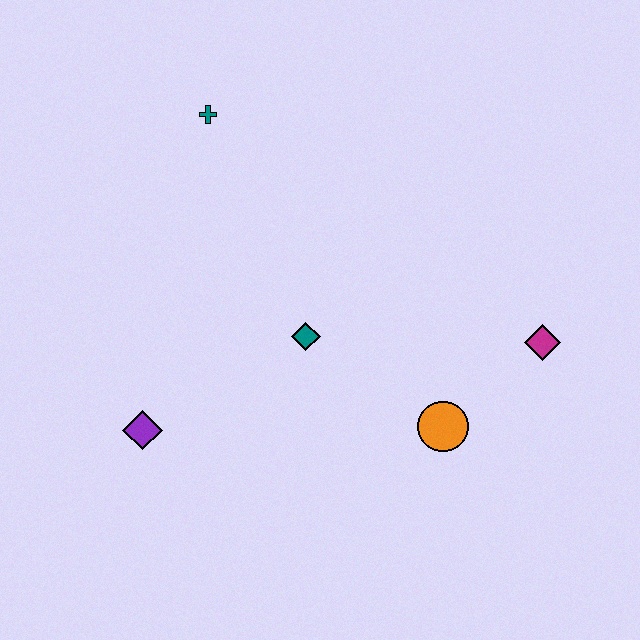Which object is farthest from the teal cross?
The magenta diamond is farthest from the teal cross.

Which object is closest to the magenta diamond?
The orange circle is closest to the magenta diamond.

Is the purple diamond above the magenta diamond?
No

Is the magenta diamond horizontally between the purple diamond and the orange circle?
No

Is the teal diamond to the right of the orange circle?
No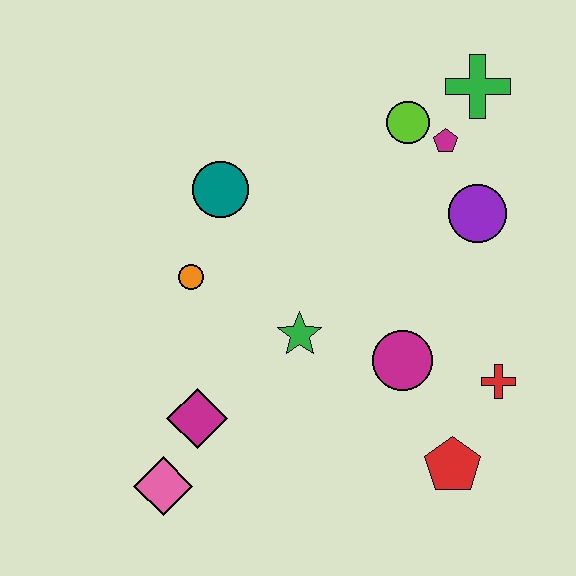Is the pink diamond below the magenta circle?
Yes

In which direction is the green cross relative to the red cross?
The green cross is above the red cross.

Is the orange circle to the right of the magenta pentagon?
No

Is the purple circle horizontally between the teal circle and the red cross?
Yes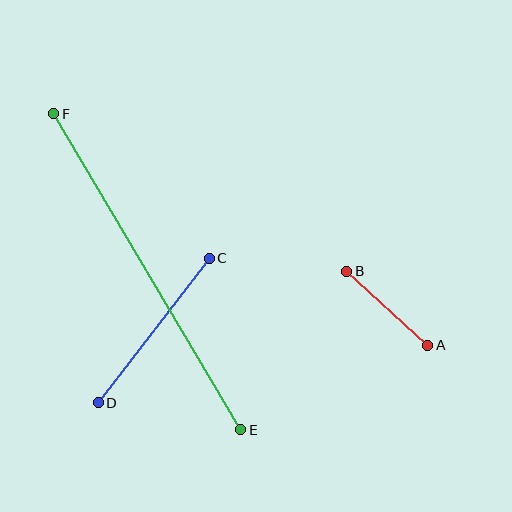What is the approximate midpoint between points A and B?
The midpoint is at approximately (387, 308) pixels.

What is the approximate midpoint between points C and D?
The midpoint is at approximately (154, 331) pixels.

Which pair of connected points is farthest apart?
Points E and F are farthest apart.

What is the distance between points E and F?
The distance is approximately 367 pixels.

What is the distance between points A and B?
The distance is approximately 110 pixels.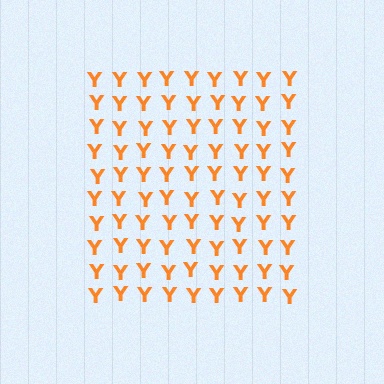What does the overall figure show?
The overall figure shows a square.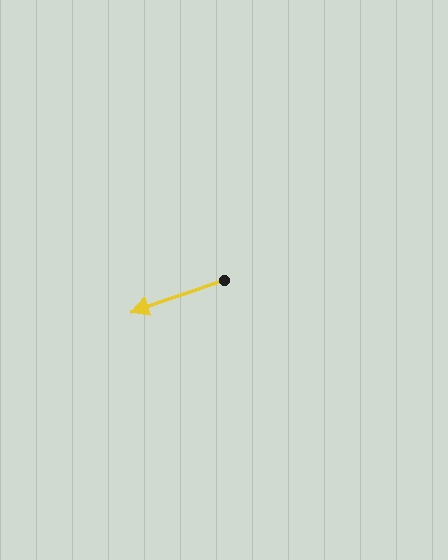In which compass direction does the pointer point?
West.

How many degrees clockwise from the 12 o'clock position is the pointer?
Approximately 251 degrees.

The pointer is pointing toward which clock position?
Roughly 8 o'clock.